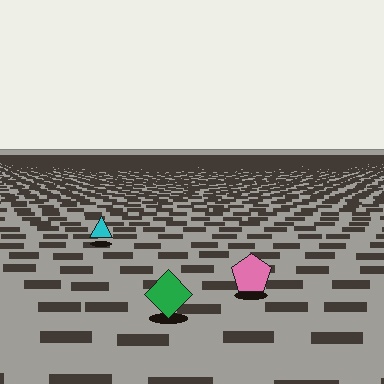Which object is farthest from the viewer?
The cyan triangle is farthest from the viewer. It appears smaller and the ground texture around it is denser.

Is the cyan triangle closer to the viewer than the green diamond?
No. The green diamond is closer — you can tell from the texture gradient: the ground texture is coarser near it.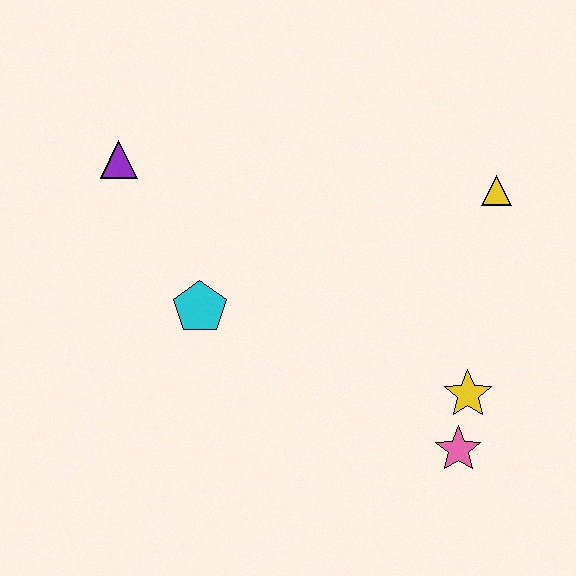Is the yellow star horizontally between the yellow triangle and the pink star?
Yes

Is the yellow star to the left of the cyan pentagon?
No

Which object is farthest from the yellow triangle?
The purple triangle is farthest from the yellow triangle.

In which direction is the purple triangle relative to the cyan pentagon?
The purple triangle is above the cyan pentagon.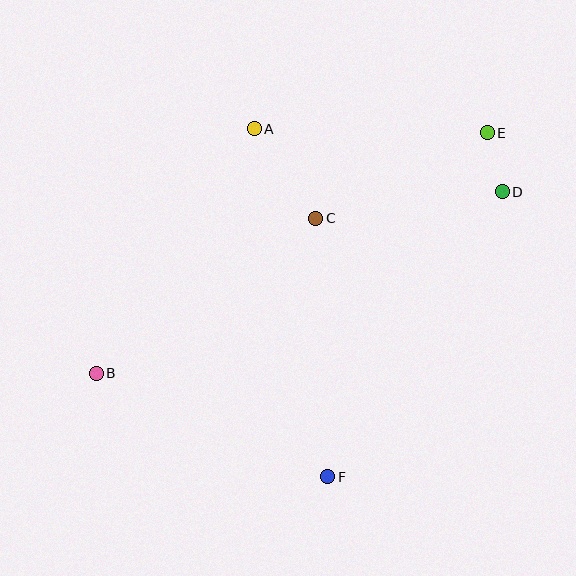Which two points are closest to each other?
Points D and E are closest to each other.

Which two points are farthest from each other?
Points B and E are farthest from each other.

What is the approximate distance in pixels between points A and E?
The distance between A and E is approximately 233 pixels.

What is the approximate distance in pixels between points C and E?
The distance between C and E is approximately 192 pixels.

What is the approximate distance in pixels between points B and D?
The distance between B and D is approximately 445 pixels.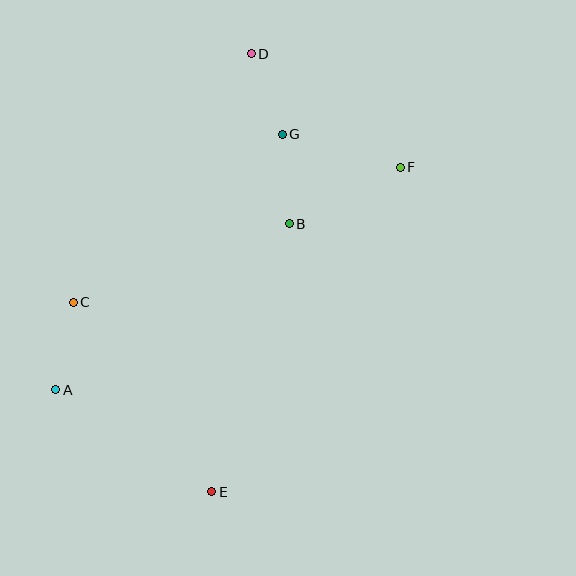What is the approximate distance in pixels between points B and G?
The distance between B and G is approximately 90 pixels.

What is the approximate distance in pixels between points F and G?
The distance between F and G is approximately 123 pixels.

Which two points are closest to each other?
Points D and G are closest to each other.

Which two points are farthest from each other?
Points D and E are farthest from each other.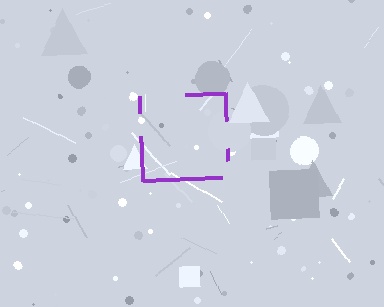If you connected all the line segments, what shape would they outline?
They would outline a square.